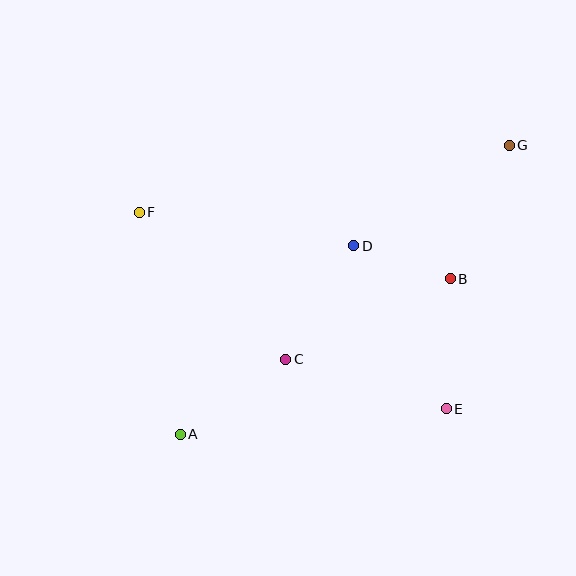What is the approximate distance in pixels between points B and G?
The distance between B and G is approximately 146 pixels.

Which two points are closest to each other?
Points B and D are closest to each other.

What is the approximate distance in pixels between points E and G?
The distance between E and G is approximately 271 pixels.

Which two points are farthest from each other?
Points A and G are farthest from each other.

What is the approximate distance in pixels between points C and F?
The distance between C and F is approximately 208 pixels.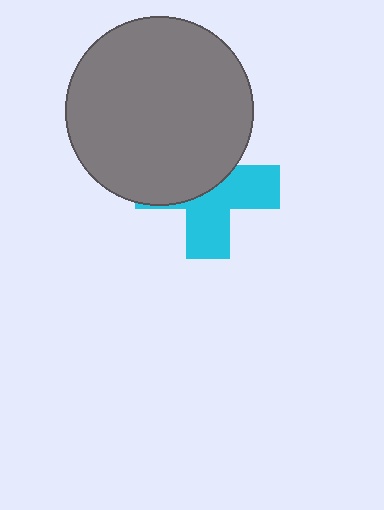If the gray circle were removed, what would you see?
You would see the complete cyan cross.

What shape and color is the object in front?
The object in front is a gray circle.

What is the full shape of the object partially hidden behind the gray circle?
The partially hidden object is a cyan cross.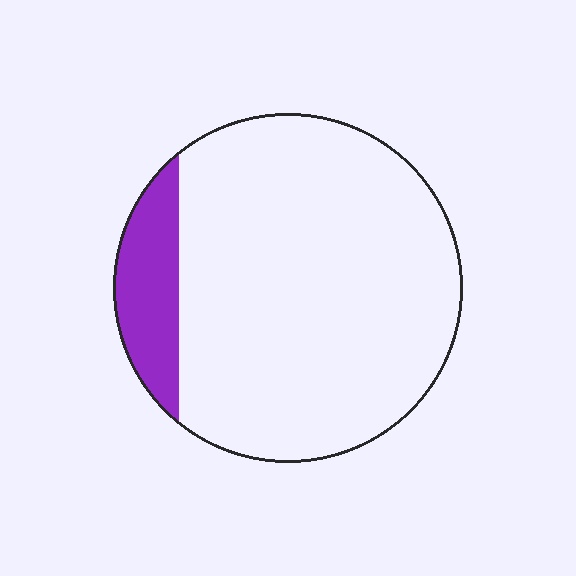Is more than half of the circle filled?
No.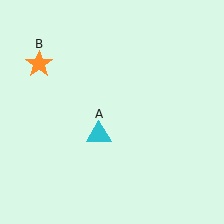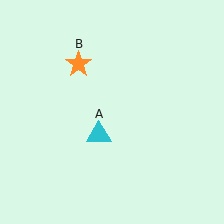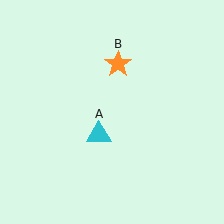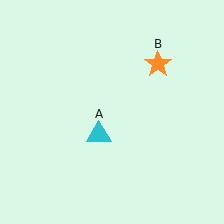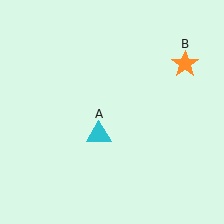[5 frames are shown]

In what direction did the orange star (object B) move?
The orange star (object B) moved right.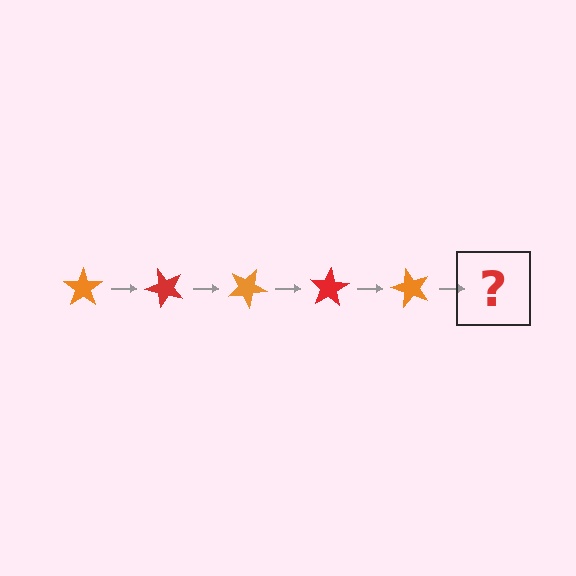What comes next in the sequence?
The next element should be a red star, rotated 250 degrees from the start.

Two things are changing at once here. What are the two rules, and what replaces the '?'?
The two rules are that it rotates 50 degrees each step and the color cycles through orange and red. The '?' should be a red star, rotated 250 degrees from the start.